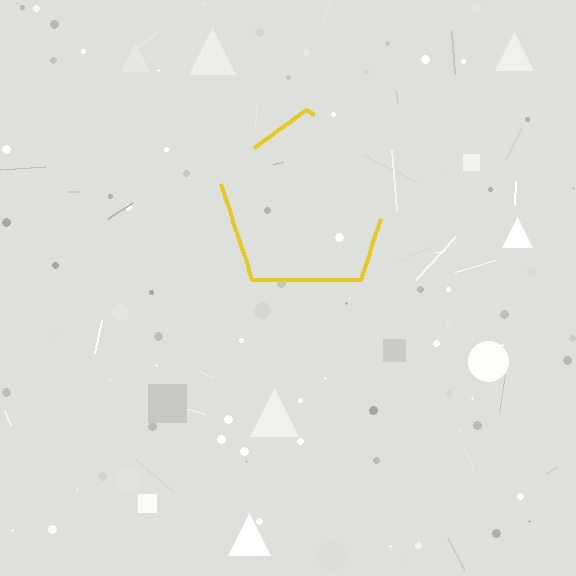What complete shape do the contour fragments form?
The contour fragments form a pentagon.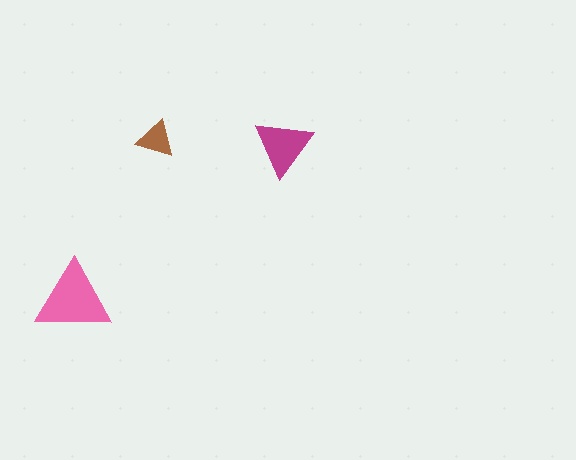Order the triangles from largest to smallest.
the pink one, the magenta one, the brown one.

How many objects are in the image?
There are 3 objects in the image.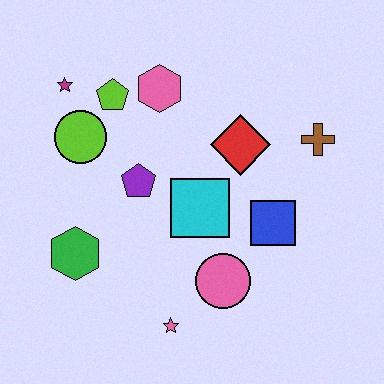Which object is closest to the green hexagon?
The purple pentagon is closest to the green hexagon.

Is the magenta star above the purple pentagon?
Yes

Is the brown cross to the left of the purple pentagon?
No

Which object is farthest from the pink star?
The magenta star is farthest from the pink star.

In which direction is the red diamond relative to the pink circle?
The red diamond is above the pink circle.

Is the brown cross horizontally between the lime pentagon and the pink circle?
No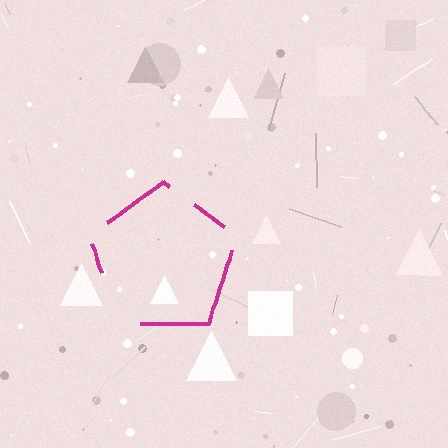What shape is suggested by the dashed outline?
The dashed outline suggests a pentagon.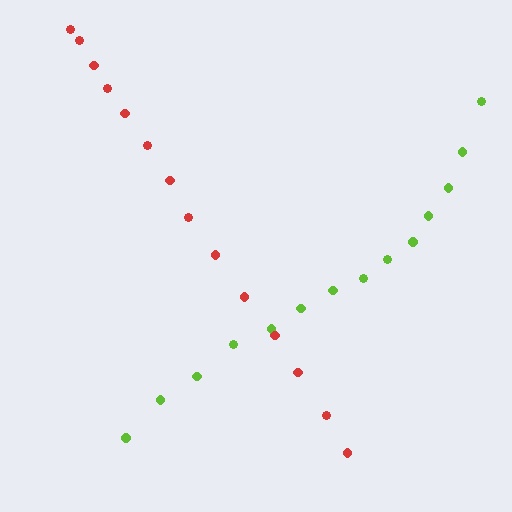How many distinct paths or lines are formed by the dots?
There are 2 distinct paths.